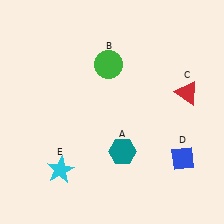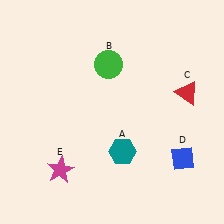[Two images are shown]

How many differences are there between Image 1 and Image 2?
There is 1 difference between the two images.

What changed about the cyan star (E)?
In Image 1, E is cyan. In Image 2, it changed to magenta.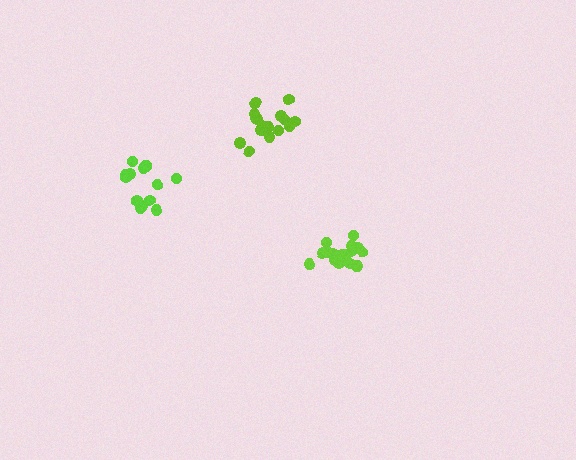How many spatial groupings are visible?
There are 3 spatial groupings.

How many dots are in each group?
Group 1: 18 dots, Group 2: 18 dots, Group 3: 15 dots (51 total).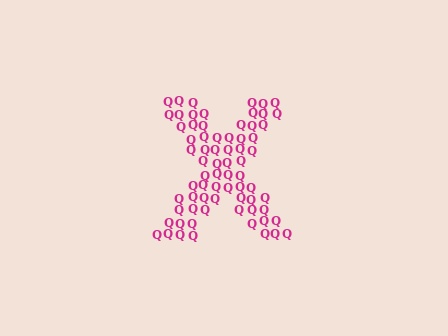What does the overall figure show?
The overall figure shows the letter X.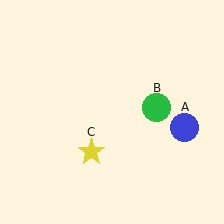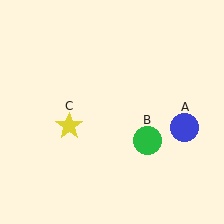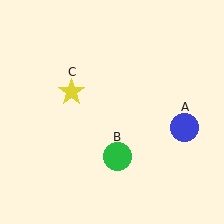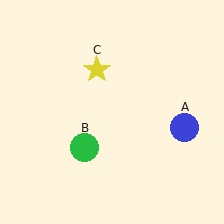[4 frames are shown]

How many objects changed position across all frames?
2 objects changed position: green circle (object B), yellow star (object C).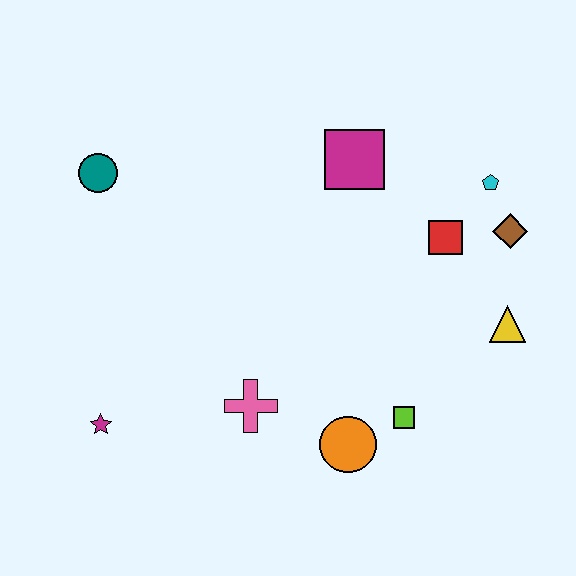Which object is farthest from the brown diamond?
The magenta star is farthest from the brown diamond.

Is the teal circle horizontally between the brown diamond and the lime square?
No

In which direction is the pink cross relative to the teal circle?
The pink cross is below the teal circle.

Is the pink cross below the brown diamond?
Yes